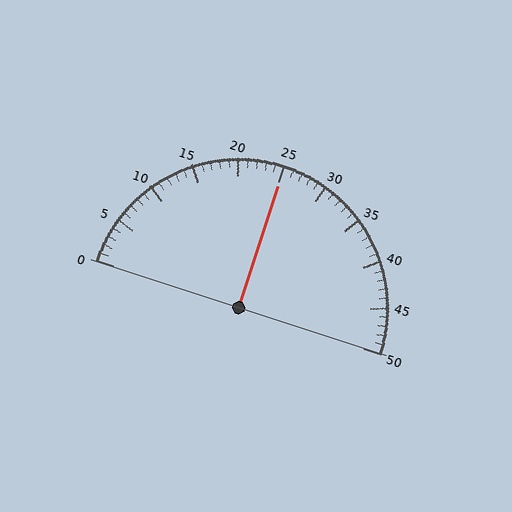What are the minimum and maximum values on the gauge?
The gauge ranges from 0 to 50.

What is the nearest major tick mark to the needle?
The nearest major tick mark is 25.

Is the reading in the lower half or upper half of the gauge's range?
The reading is in the upper half of the range (0 to 50).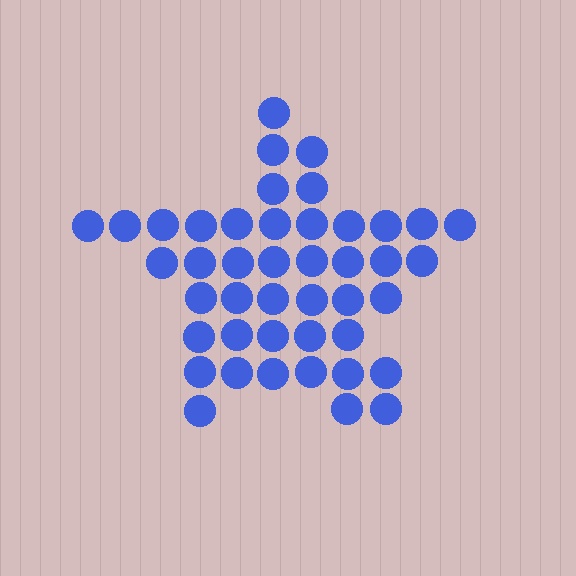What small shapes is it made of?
It is made of small circles.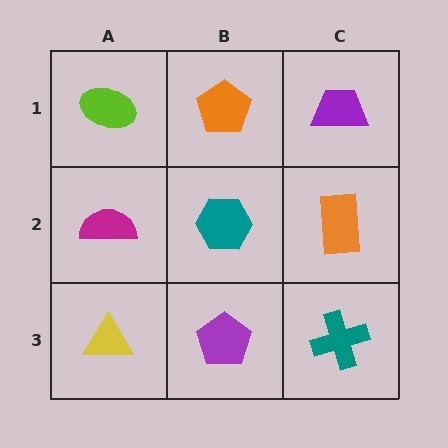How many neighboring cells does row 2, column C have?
3.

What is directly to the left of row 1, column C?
An orange pentagon.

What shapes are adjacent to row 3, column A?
A magenta semicircle (row 2, column A), a purple pentagon (row 3, column B).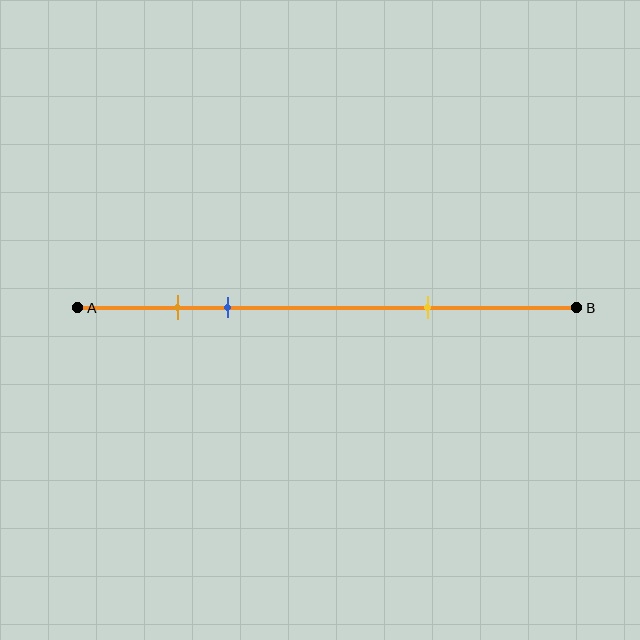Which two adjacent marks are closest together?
The orange and blue marks are the closest adjacent pair.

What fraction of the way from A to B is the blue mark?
The blue mark is approximately 30% (0.3) of the way from A to B.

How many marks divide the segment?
There are 3 marks dividing the segment.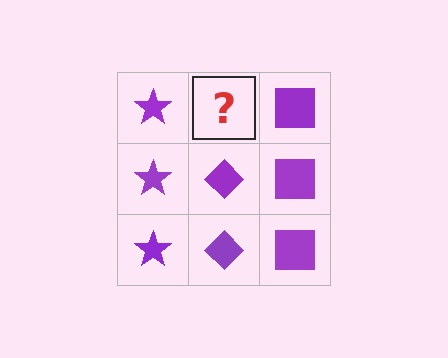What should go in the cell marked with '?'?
The missing cell should contain a purple diamond.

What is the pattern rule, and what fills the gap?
The rule is that each column has a consistent shape. The gap should be filled with a purple diamond.